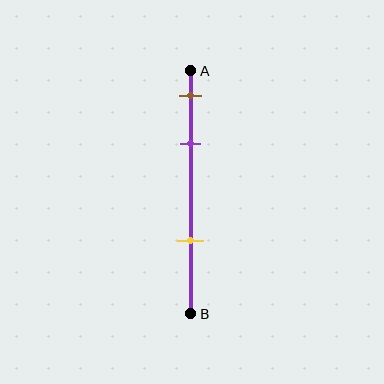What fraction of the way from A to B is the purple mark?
The purple mark is approximately 30% (0.3) of the way from A to B.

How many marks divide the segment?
There are 3 marks dividing the segment.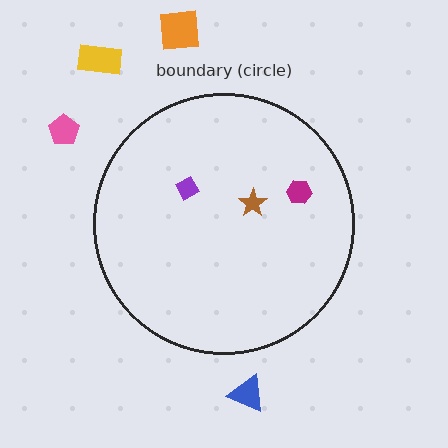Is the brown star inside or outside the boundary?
Inside.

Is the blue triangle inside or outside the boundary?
Outside.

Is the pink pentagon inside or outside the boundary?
Outside.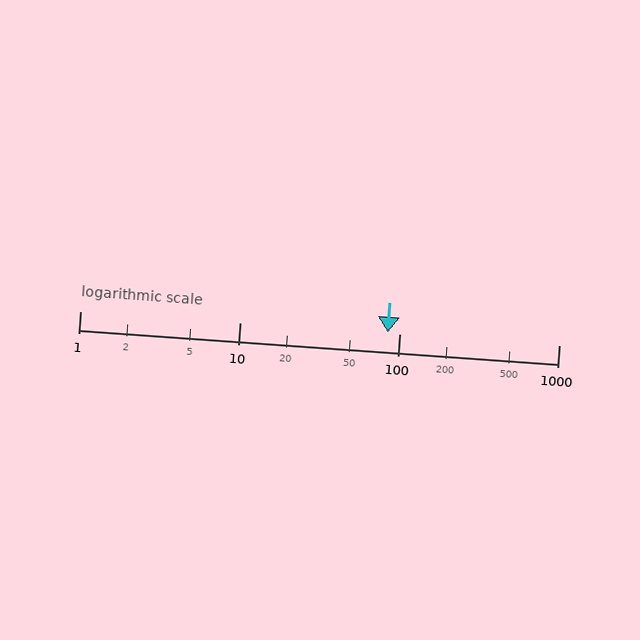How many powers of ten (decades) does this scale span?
The scale spans 3 decades, from 1 to 1000.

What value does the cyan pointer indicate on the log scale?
The pointer indicates approximately 85.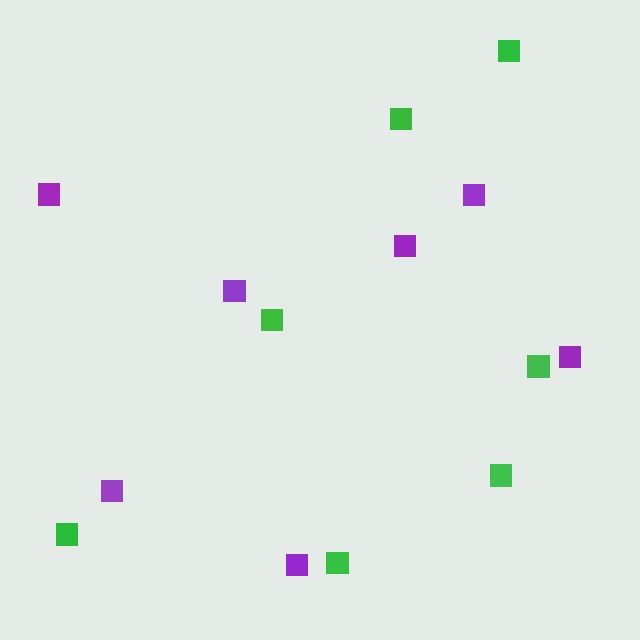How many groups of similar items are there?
There are 2 groups: one group of purple squares (7) and one group of green squares (7).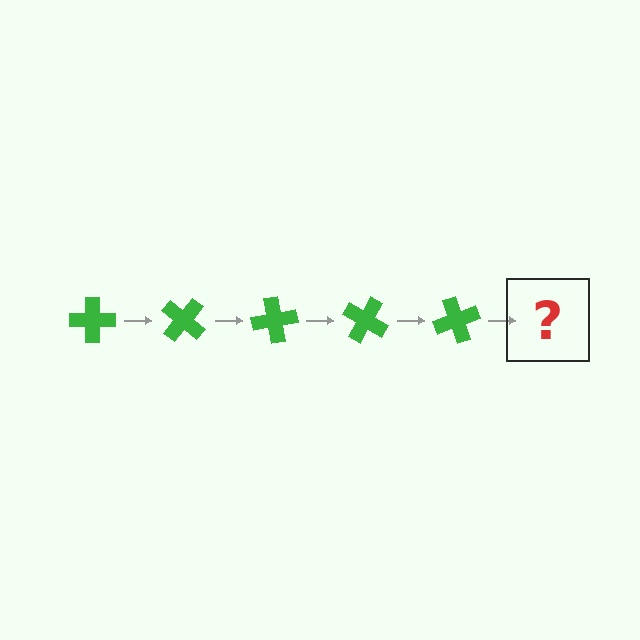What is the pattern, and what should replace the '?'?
The pattern is that the cross rotates 40 degrees each step. The '?' should be a green cross rotated 200 degrees.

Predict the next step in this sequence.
The next step is a green cross rotated 200 degrees.